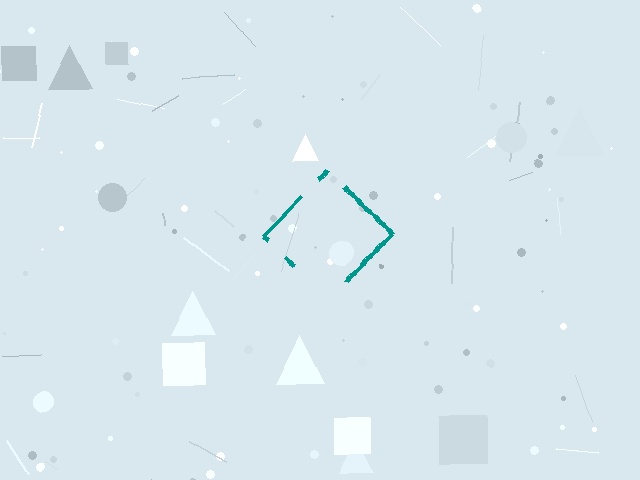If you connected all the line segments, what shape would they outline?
They would outline a diamond.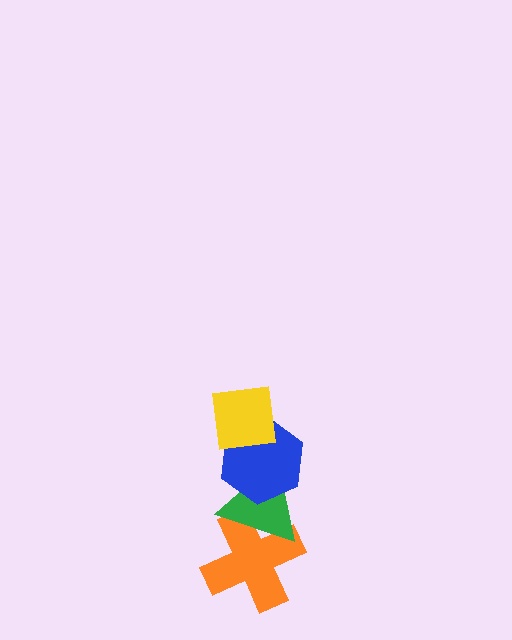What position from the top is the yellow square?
The yellow square is 1st from the top.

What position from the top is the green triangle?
The green triangle is 3rd from the top.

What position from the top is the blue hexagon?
The blue hexagon is 2nd from the top.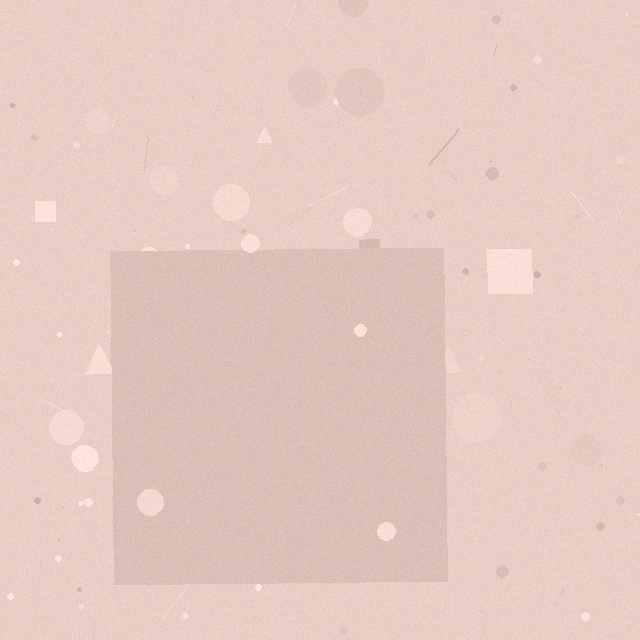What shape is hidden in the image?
A square is hidden in the image.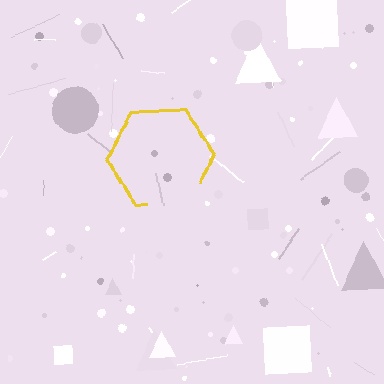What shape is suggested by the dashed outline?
The dashed outline suggests a hexagon.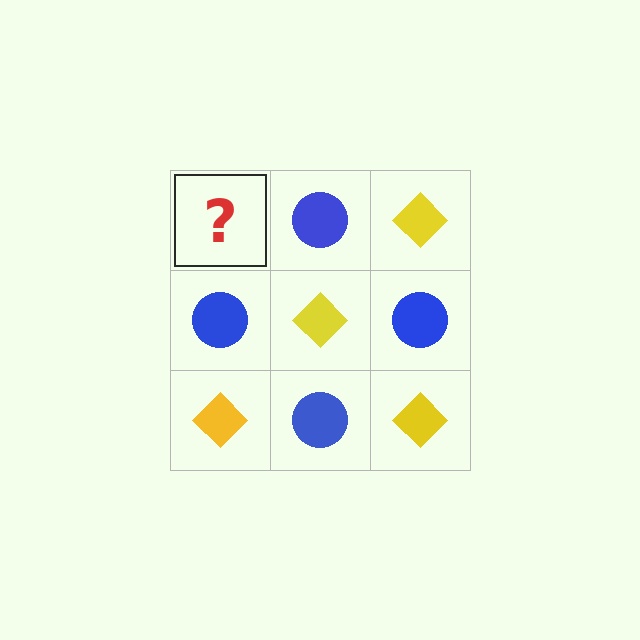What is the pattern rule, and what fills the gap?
The rule is that it alternates yellow diamond and blue circle in a checkerboard pattern. The gap should be filled with a yellow diamond.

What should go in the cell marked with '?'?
The missing cell should contain a yellow diamond.